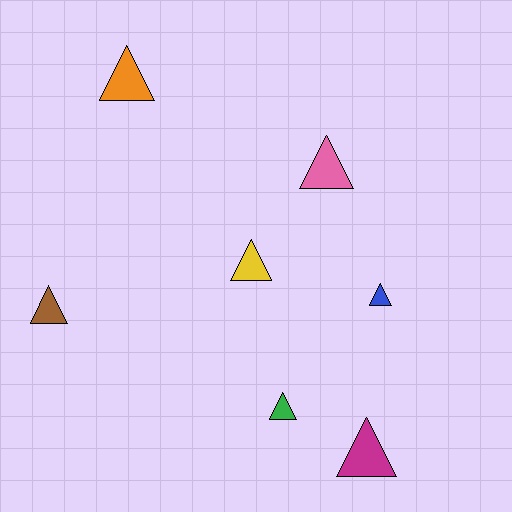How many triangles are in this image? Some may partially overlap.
There are 7 triangles.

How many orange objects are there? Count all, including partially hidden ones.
There is 1 orange object.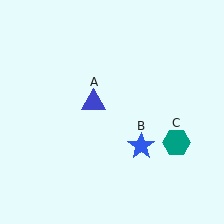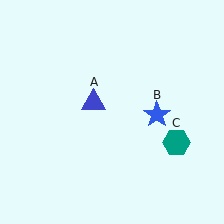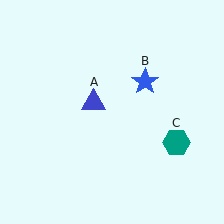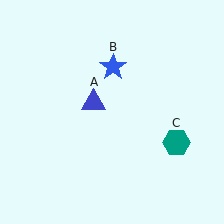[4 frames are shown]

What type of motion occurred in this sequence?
The blue star (object B) rotated counterclockwise around the center of the scene.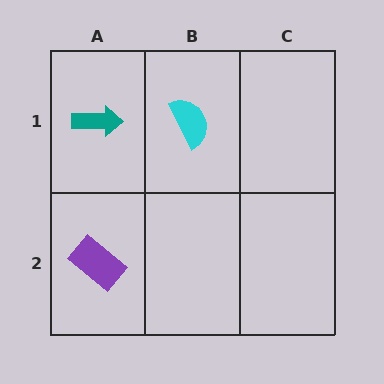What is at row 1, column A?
A teal arrow.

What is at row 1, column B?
A cyan semicircle.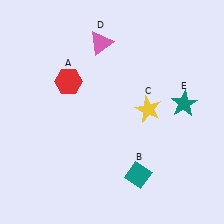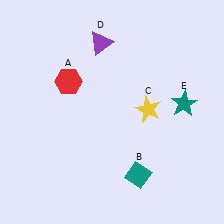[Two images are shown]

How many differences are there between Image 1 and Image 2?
There is 1 difference between the two images.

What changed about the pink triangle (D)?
In Image 1, D is pink. In Image 2, it changed to purple.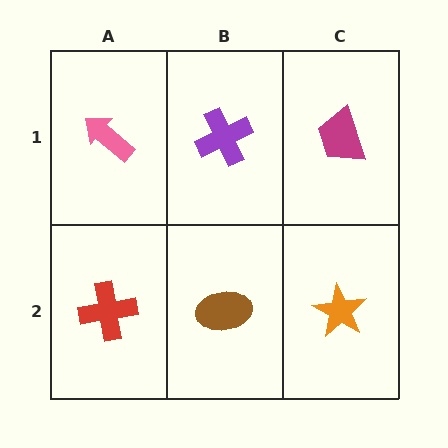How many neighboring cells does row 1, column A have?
2.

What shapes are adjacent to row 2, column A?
A pink arrow (row 1, column A), a brown ellipse (row 2, column B).